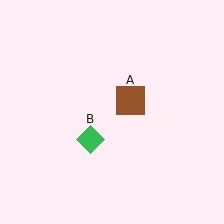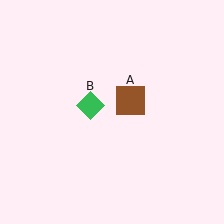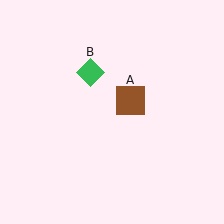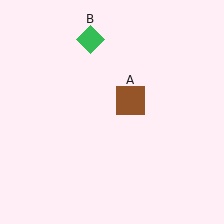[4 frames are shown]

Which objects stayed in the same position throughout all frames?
Brown square (object A) remained stationary.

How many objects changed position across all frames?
1 object changed position: green diamond (object B).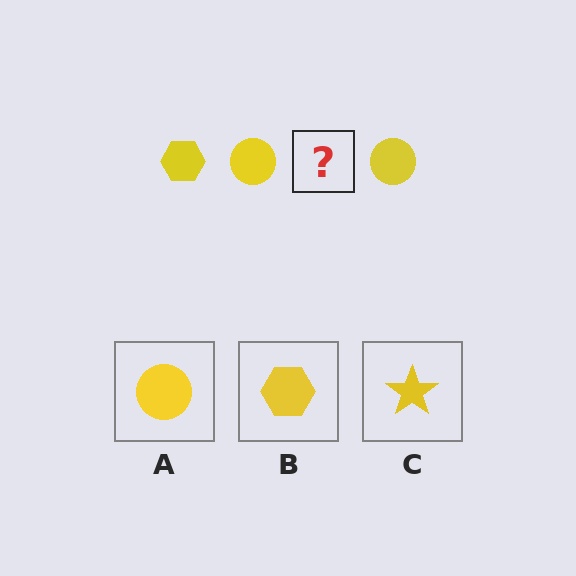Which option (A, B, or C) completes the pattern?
B.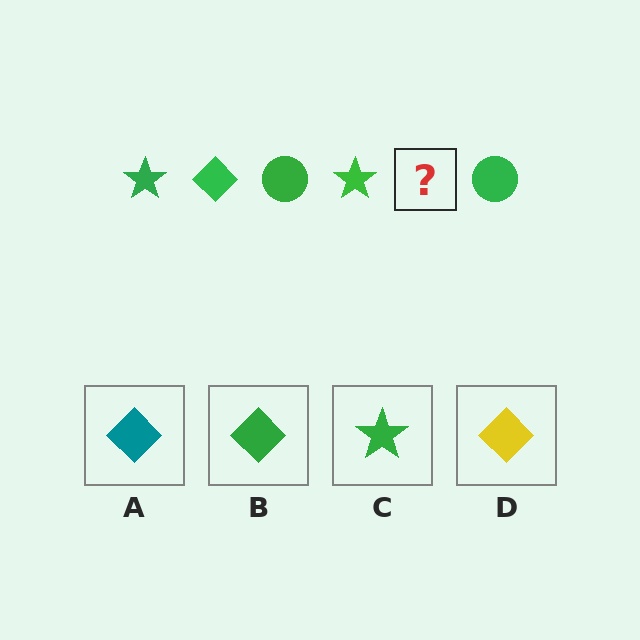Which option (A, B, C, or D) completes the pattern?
B.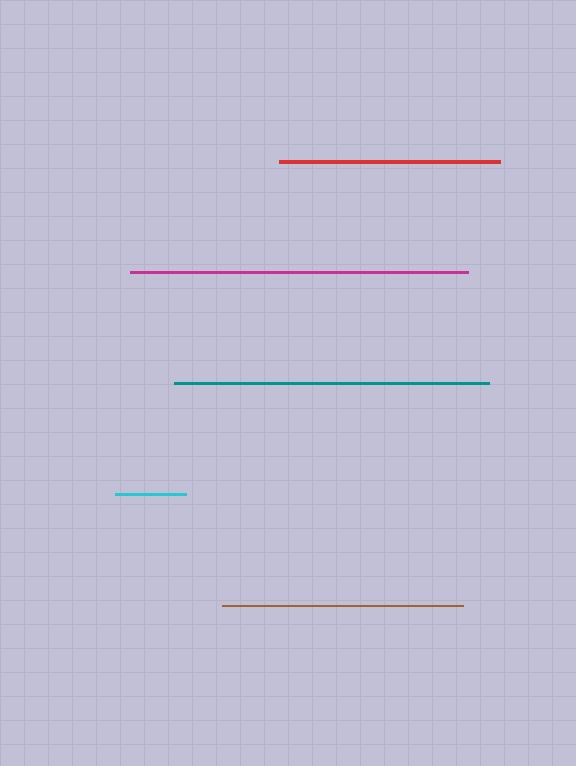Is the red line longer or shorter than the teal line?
The teal line is longer than the red line.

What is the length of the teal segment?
The teal segment is approximately 314 pixels long.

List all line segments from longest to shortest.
From longest to shortest: magenta, teal, brown, red, cyan.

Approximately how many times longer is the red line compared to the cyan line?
The red line is approximately 3.1 times the length of the cyan line.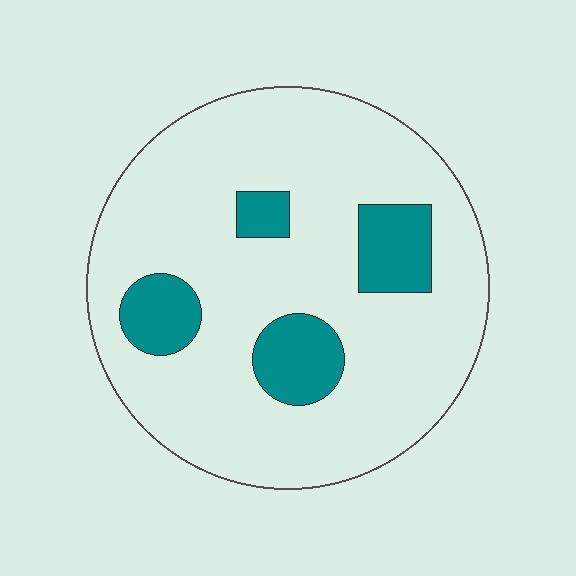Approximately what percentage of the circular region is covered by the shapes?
Approximately 15%.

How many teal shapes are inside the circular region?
4.